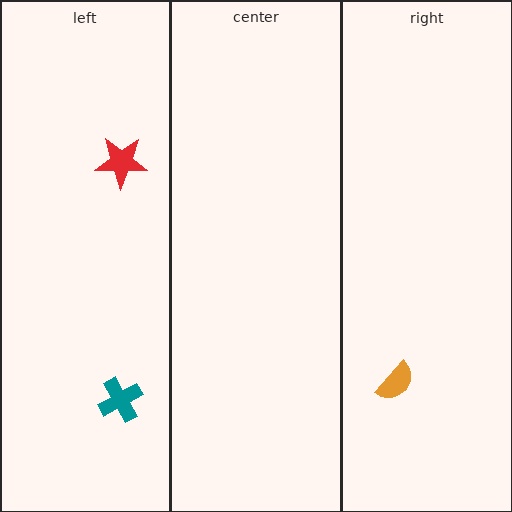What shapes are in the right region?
The orange semicircle.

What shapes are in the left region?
The teal cross, the red star.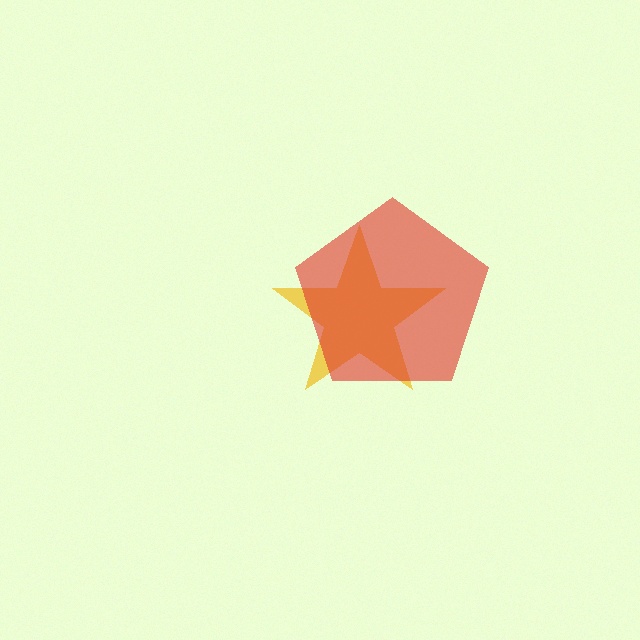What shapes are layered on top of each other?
The layered shapes are: a yellow star, a red pentagon.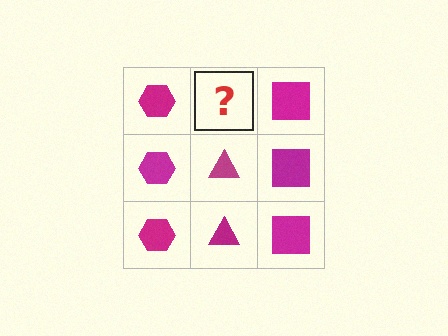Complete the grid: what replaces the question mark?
The question mark should be replaced with a magenta triangle.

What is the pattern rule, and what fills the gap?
The rule is that each column has a consistent shape. The gap should be filled with a magenta triangle.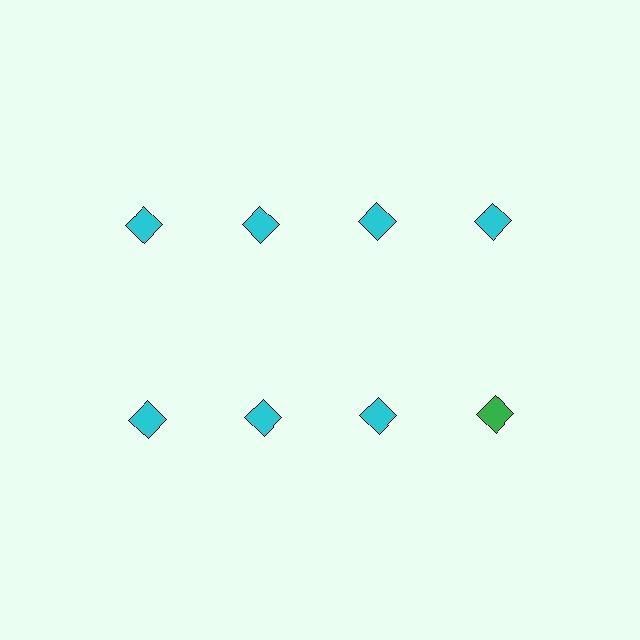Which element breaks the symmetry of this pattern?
The green diamond in the second row, second from right column breaks the symmetry. All other shapes are cyan diamonds.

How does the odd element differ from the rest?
It has a different color: green instead of cyan.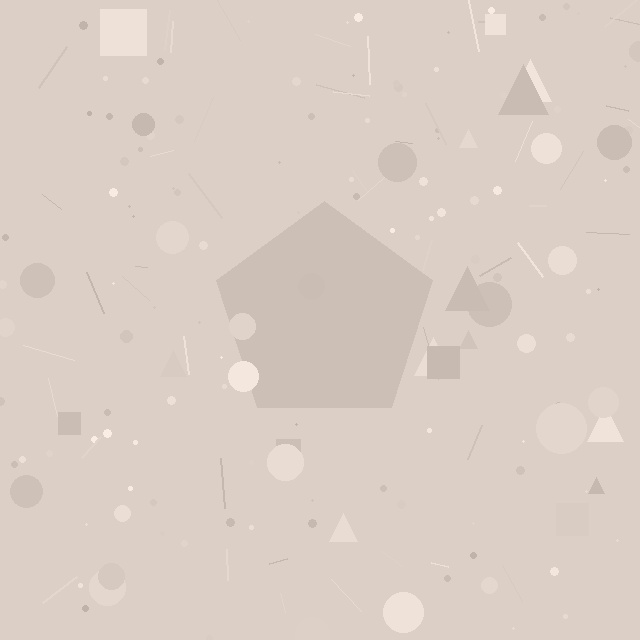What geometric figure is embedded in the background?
A pentagon is embedded in the background.